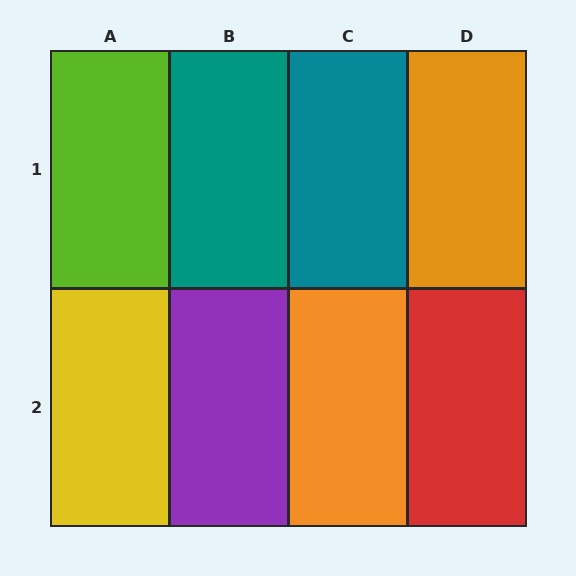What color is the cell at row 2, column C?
Orange.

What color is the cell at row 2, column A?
Yellow.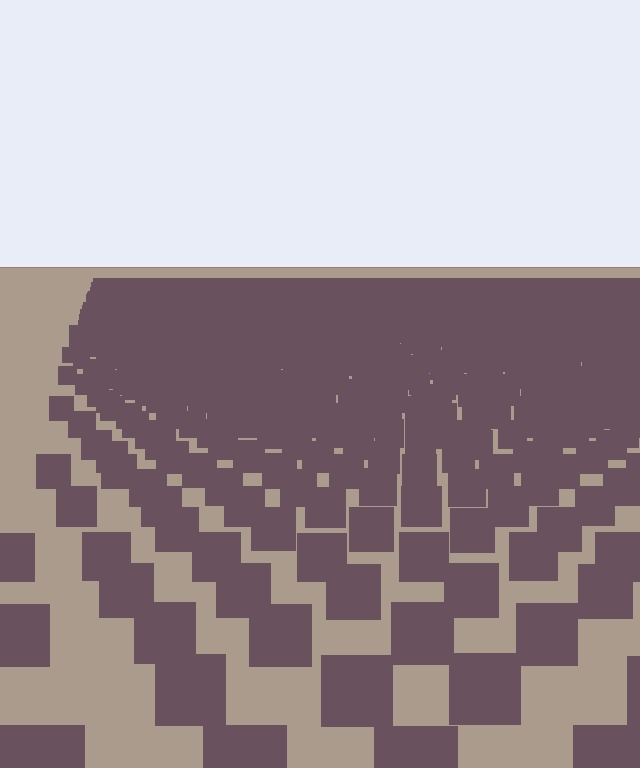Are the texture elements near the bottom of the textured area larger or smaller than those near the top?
Larger. Near the bottom, elements are closer to the viewer and appear at a bigger on-screen size.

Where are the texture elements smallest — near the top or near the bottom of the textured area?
Near the top.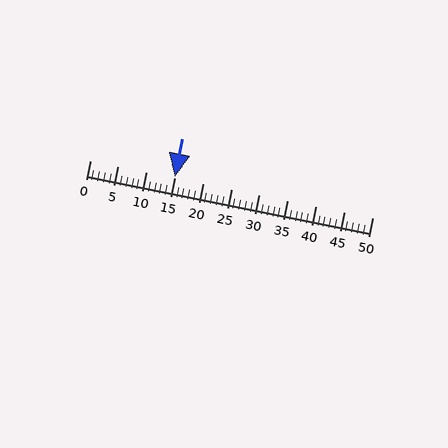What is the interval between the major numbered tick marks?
The major tick marks are spaced 5 units apart.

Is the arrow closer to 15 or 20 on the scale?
The arrow is closer to 15.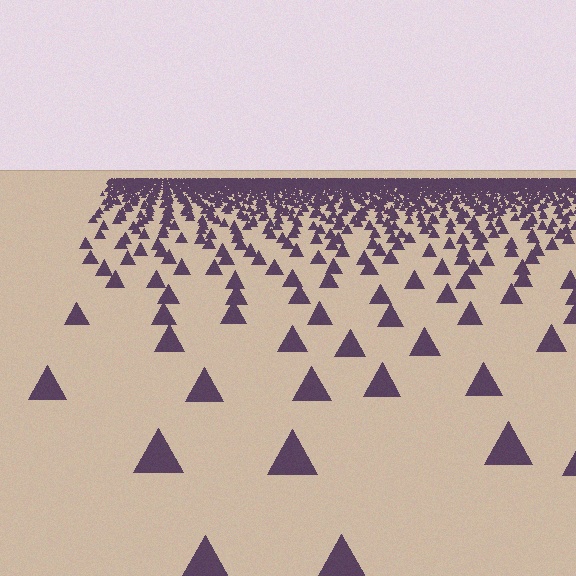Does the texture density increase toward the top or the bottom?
Density increases toward the top.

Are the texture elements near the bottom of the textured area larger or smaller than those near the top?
Larger. Near the bottom, elements are closer to the viewer and appear at a bigger on-screen size.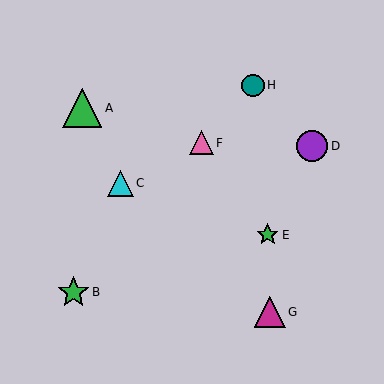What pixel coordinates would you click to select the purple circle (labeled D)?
Click at (312, 146) to select the purple circle D.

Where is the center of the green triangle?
The center of the green triangle is at (82, 108).